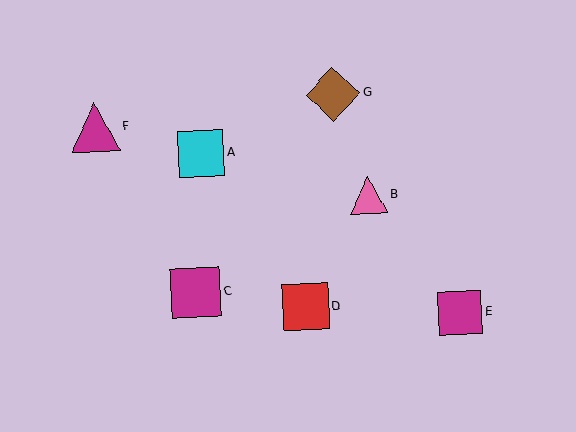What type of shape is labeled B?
Shape B is a pink triangle.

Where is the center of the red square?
The center of the red square is at (306, 307).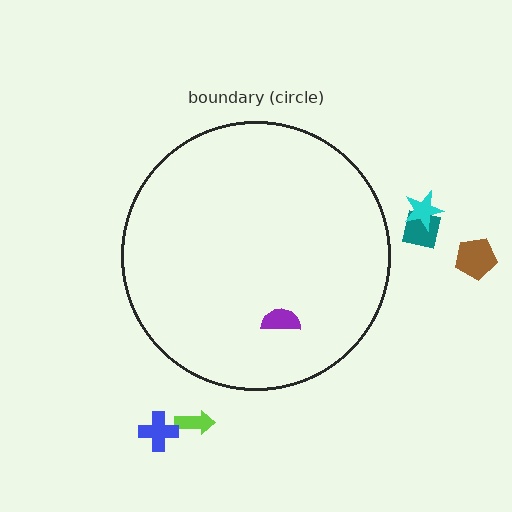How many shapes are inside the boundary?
1 inside, 5 outside.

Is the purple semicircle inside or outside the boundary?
Inside.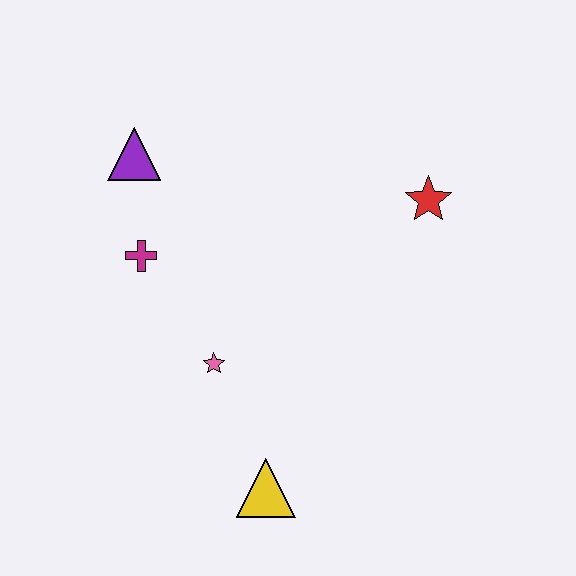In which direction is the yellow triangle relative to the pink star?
The yellow triangle is below the pink star.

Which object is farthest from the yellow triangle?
The purple triangle is farthest from the yellow triangle.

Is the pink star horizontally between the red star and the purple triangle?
Yes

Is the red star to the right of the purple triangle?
Yes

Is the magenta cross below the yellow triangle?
No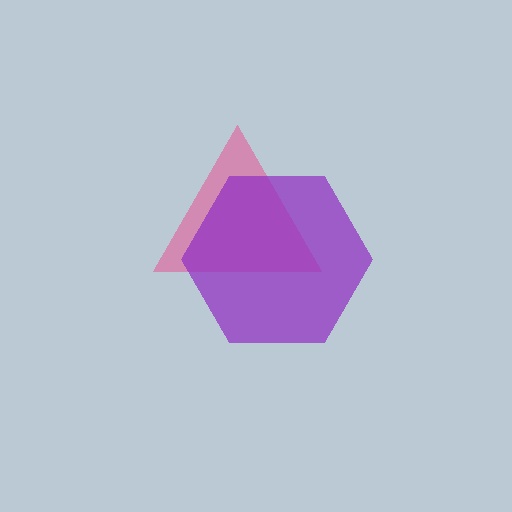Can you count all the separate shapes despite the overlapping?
Yes, there are 2 separate shapes.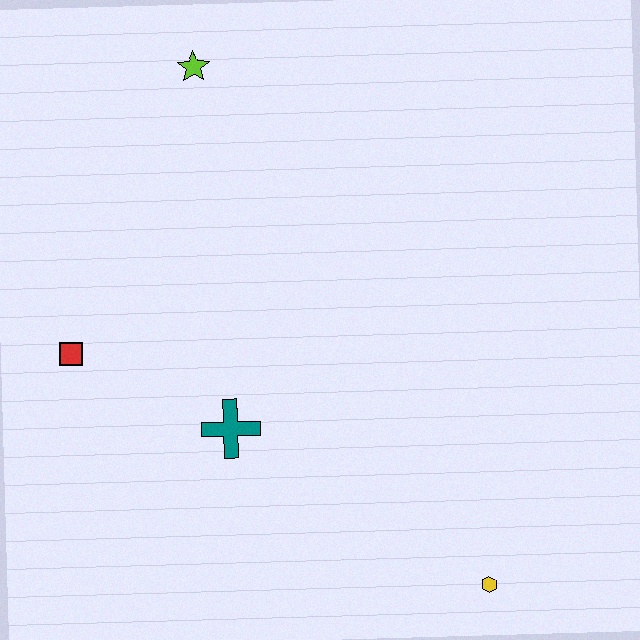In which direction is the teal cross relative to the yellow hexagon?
The teal cross is to the left of the yellow hexagon.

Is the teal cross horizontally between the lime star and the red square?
No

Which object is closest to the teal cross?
The red square is closest to the teal cross.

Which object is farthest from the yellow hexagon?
The lime star is farthest from the yellow hexagon.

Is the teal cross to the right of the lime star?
Yes